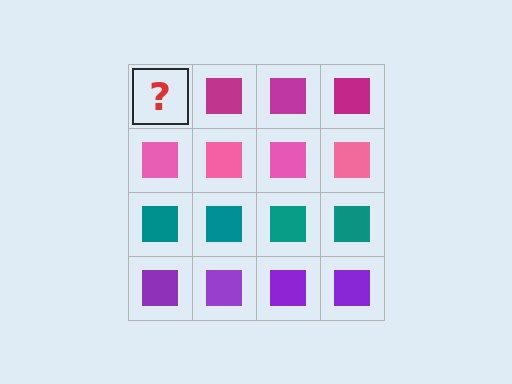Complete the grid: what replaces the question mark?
The question mark should be replaced with a magenta square.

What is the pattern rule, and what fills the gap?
The rule is that each row has a consistent color. The gap should be filled with a magenta square.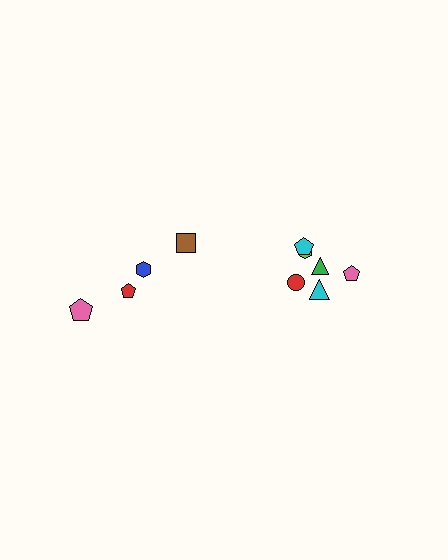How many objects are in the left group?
There are 4 objects.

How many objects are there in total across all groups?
There are 10 objects.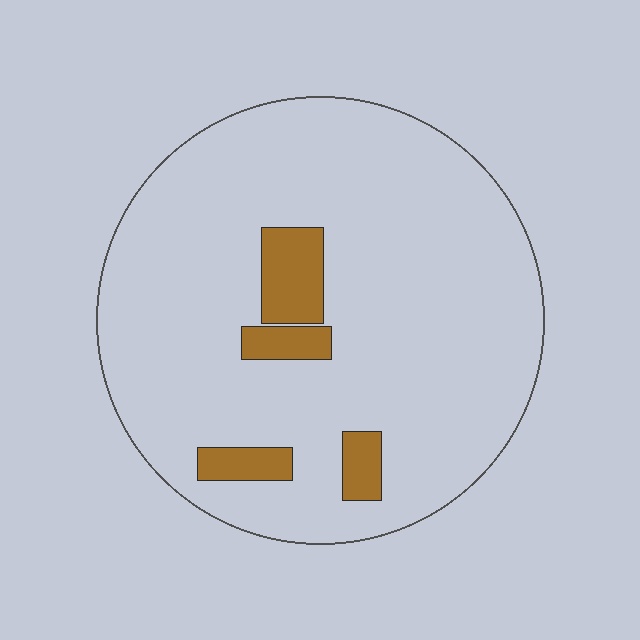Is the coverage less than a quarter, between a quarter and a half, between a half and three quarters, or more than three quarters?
Less than a quarter.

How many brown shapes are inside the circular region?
4.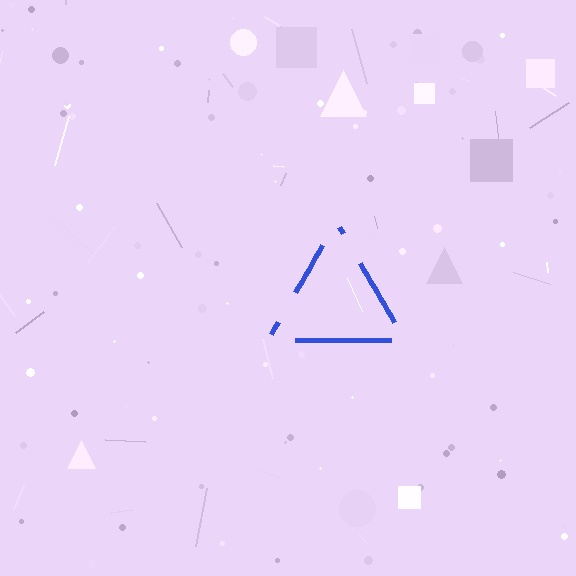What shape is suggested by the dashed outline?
The dashed outline suggests a triangle.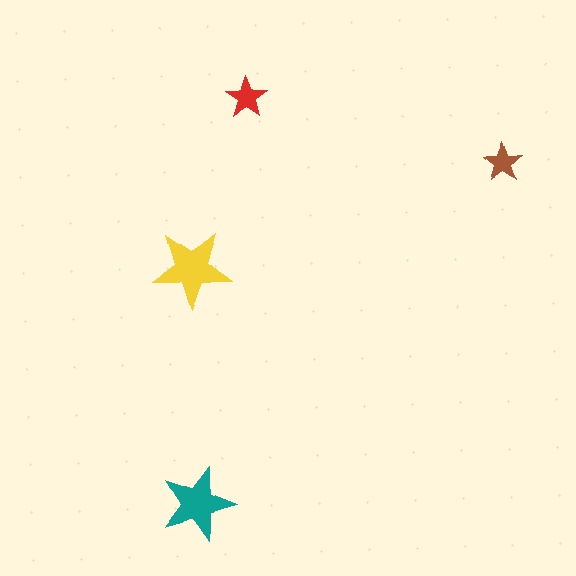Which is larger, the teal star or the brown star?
The teal one.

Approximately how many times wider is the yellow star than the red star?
About 2 times wider.